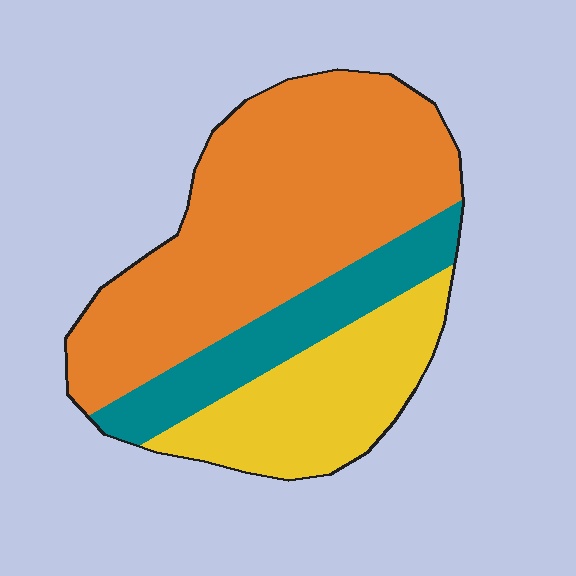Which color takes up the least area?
Teal, at roughly 20%.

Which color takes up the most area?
Orange, at roughly 55%.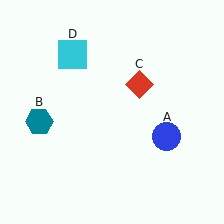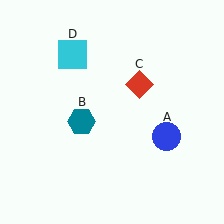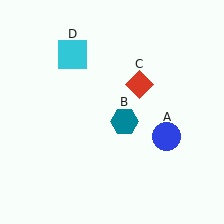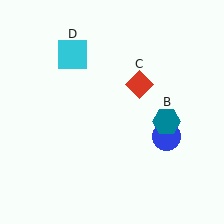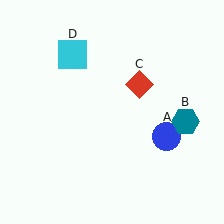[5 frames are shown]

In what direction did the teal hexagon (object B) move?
The teal hexagon (object B) moved right.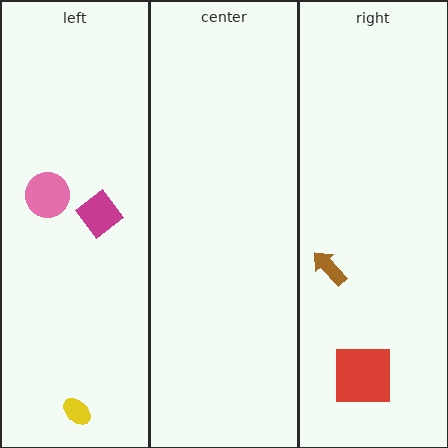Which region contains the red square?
The right region.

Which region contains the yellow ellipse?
The left region.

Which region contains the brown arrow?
The right region.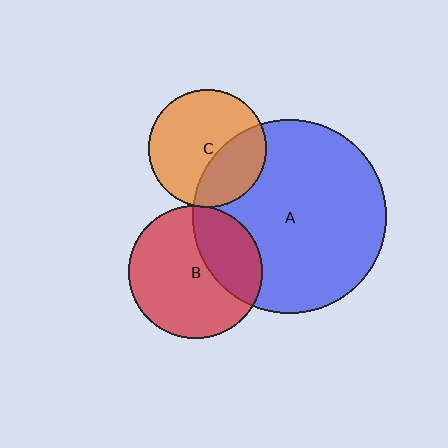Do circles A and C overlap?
Yes.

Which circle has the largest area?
Circle A (blue).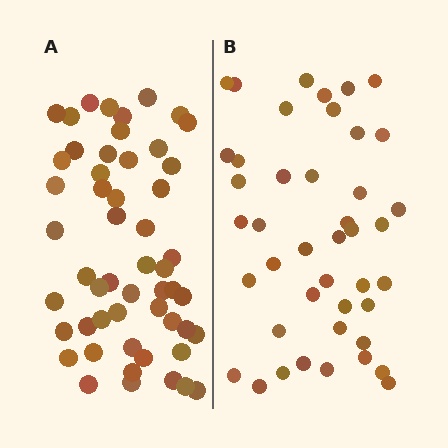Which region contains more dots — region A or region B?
Region A (the left region) has more dots.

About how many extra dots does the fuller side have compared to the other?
Region A has roughly 10 or so more dots than region B.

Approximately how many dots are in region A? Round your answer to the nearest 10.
About 50 dots. (The exact count is 53, which rounds to 50.)